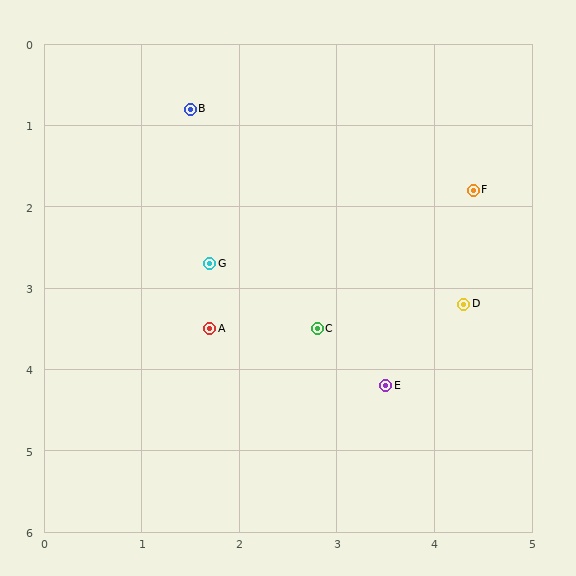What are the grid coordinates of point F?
Point F is at approximately (4.4, 1.8).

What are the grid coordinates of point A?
Point A is at approximately (1.7, 3.5).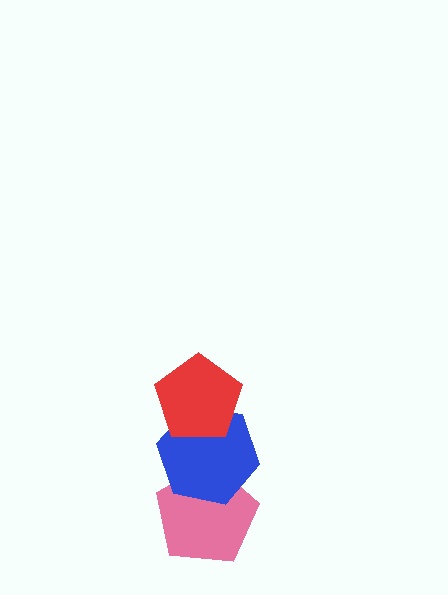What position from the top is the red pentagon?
The red pentagon is 1st from the top.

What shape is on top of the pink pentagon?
The blue hexagon is on top of the pink pentagon.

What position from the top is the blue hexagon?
The blue hexagon is 2nd from the top.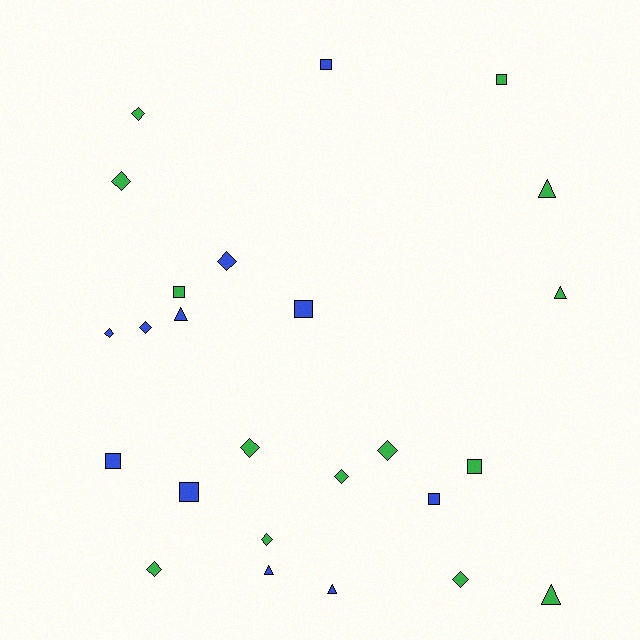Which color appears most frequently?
Green, with 14 objects.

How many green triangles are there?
There are 3 green triangles.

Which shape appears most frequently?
Diamond, with 11 objects.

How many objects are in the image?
There are 25 objects.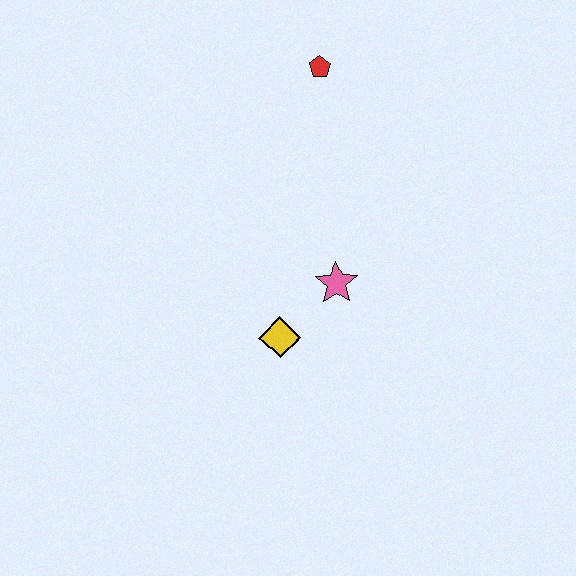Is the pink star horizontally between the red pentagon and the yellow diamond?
No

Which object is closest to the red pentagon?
The pink star is closest to the red pentagon.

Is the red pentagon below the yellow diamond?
No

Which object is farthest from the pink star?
The red pentagon is farthest from the pink star.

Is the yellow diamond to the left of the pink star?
Yes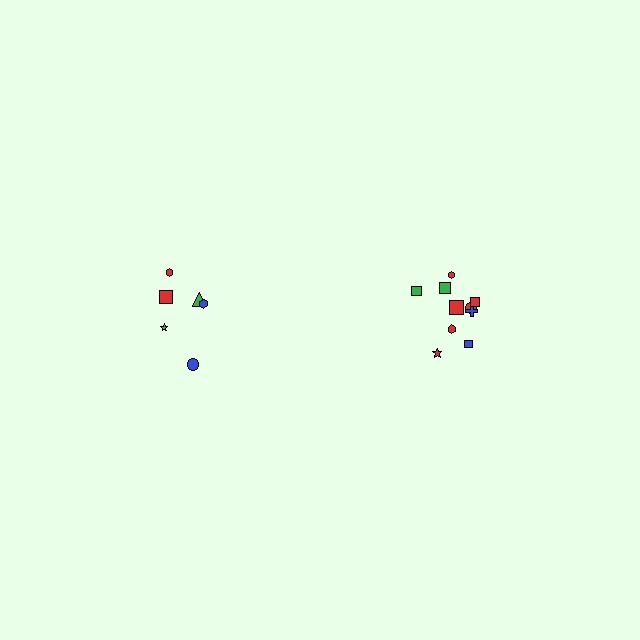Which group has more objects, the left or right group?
The right group.